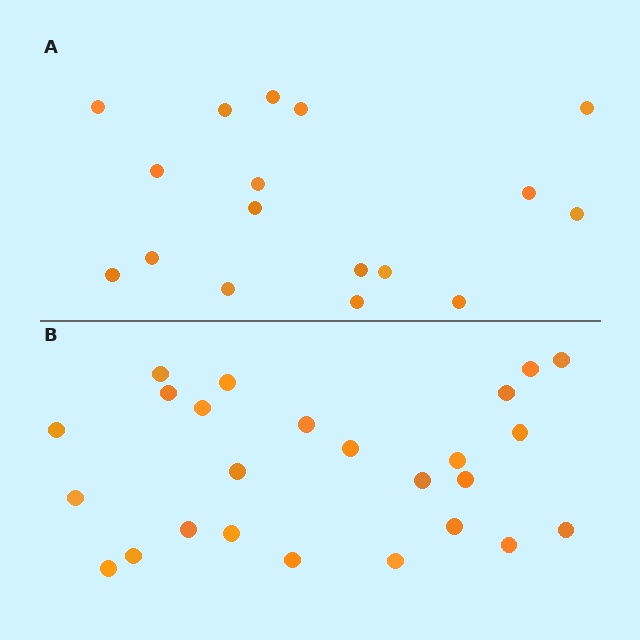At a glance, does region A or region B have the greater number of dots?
Region B (the bottom region) has more dots.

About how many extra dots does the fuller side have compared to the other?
Region B has roughly 8 or so more dots than region A.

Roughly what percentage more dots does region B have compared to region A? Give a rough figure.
About 45% more.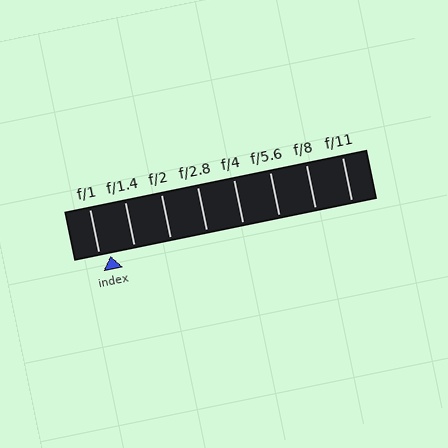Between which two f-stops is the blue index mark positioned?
The index mark is between f/1 and f/1.4.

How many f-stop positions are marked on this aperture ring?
There are 8 f-stop positions marked.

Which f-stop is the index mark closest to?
The index mark is closest to f/1.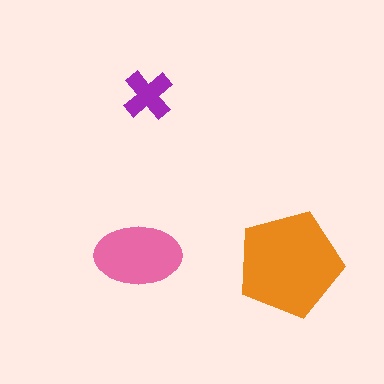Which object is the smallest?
The purple cross.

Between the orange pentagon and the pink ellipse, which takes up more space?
The orange pentagon.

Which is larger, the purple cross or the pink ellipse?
The pink ellipse.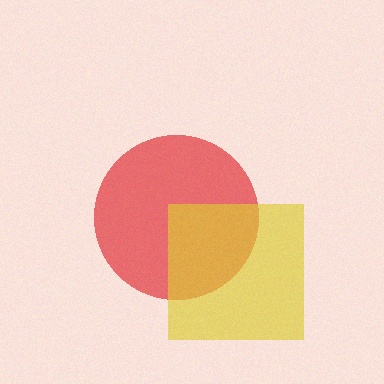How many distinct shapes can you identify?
There are 2 distinct shapes: a red circle, a yellow square.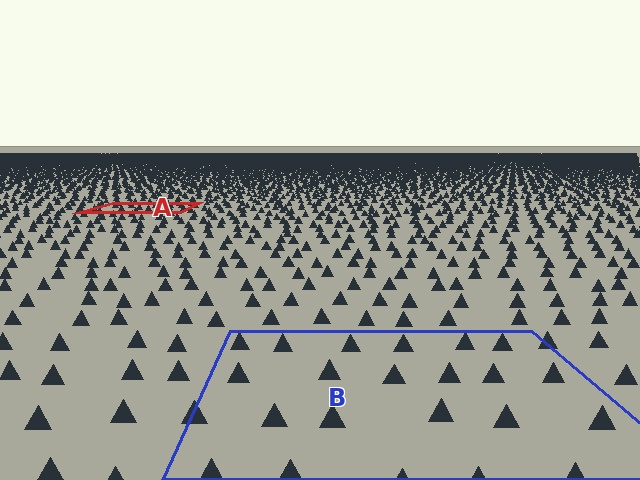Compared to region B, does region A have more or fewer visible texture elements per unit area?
Region A has more texture elements per unit area — they are packed more densely because it is farther away.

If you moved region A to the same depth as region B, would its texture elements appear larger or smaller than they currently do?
They would appear larger. At a closer depth, the same texture elements are projected at a bigger on-screen size.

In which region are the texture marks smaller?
The texture marks are smaller in region A, because it is farther away.